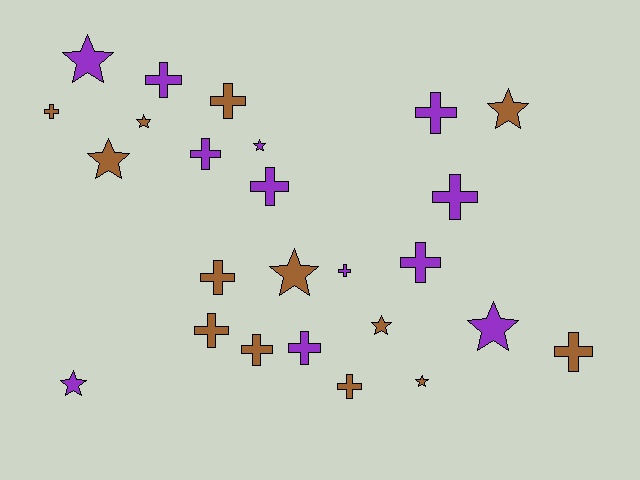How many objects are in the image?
There are 25 objects.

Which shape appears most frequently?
Cross, with 15 objects.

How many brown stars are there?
There are 6 brown stars.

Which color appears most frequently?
Brown, with 13 objects.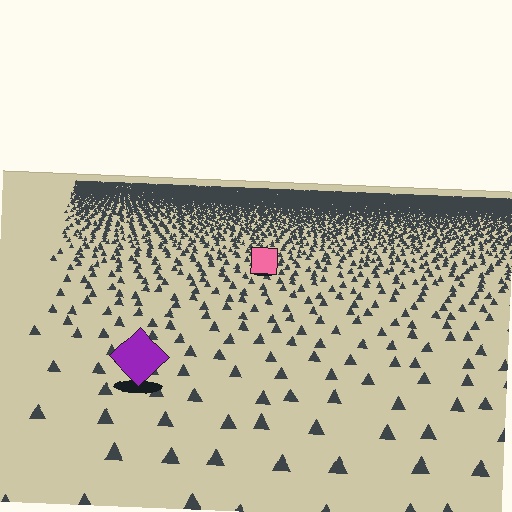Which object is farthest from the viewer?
The pink square is farthest from the viewer. It appears smaller and the ground texture around it is denser.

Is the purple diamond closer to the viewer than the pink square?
Yes. The purple diamond is closer — you can tell from the texture gradient: the ground texture is coarser near it.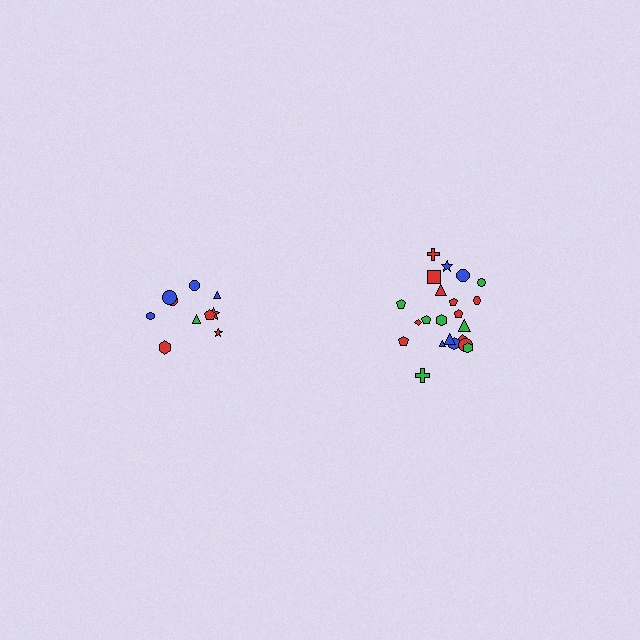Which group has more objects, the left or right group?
The right group.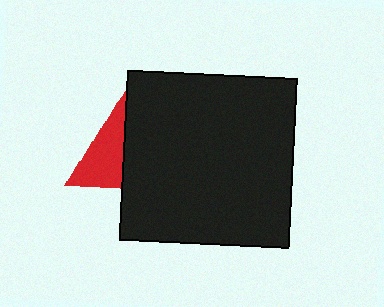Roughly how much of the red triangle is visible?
About half of it is visible (roughly 52%).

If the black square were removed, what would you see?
You would see the complete red triangle.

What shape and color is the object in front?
The object in front is a black square.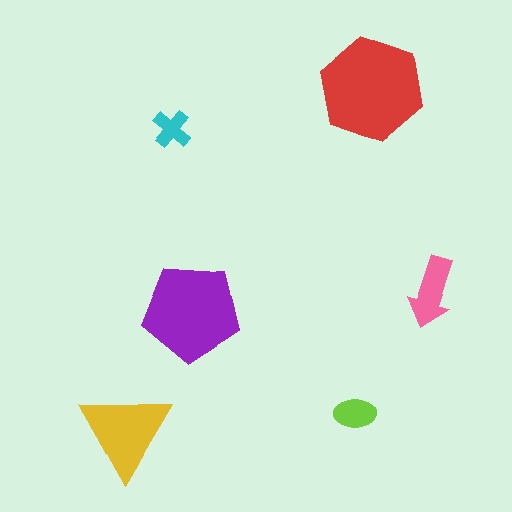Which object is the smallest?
The cyan cross.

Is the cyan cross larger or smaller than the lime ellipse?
Smaller.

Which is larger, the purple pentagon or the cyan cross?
The purple pentagon.